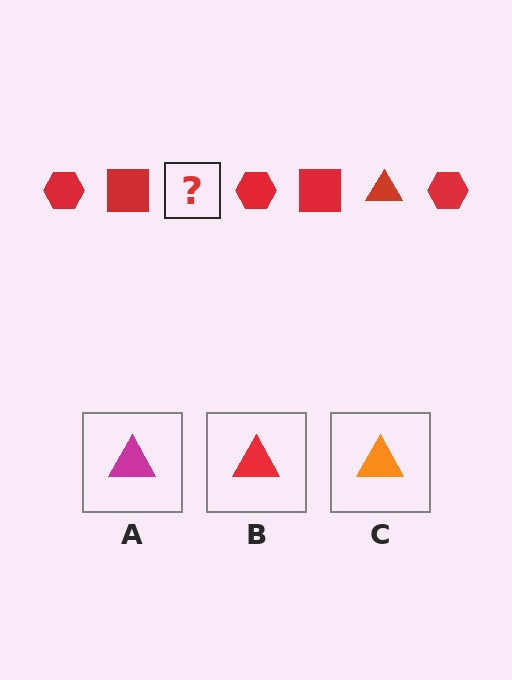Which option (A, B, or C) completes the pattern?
B.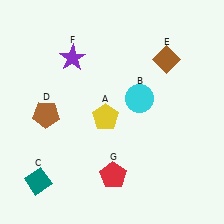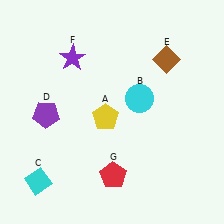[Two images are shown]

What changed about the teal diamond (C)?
In Image 1, C is teal. In Image 2, it changed to cyan.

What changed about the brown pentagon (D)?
In Image 1, D is brown. In Image 2, it changed to purple.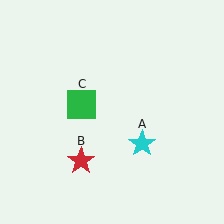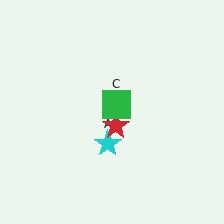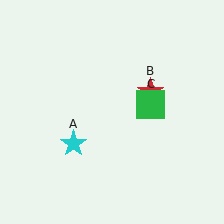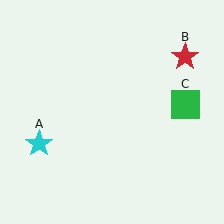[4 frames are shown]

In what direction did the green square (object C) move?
The green square (object C) moved right.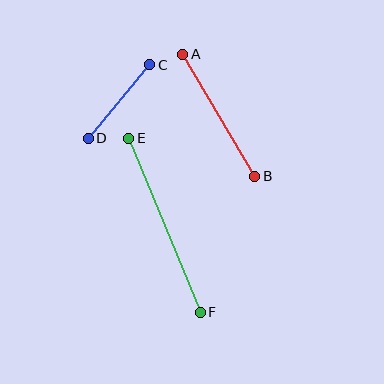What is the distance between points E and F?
The distance is approximately 188 pixels.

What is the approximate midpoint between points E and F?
The midpoint is at approximately (165, 225) pixels.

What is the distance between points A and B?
The distance is approximately 142 pixels.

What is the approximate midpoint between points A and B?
The midpoint is at approximately (219, 115) pixels.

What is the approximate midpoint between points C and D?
The midpoint is at approximately (119, 102) pixels.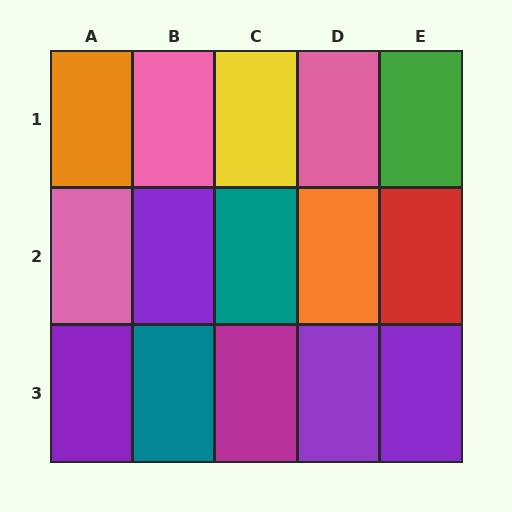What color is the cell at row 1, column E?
Green.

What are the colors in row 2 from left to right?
Pink, purple, teal, orange, red.